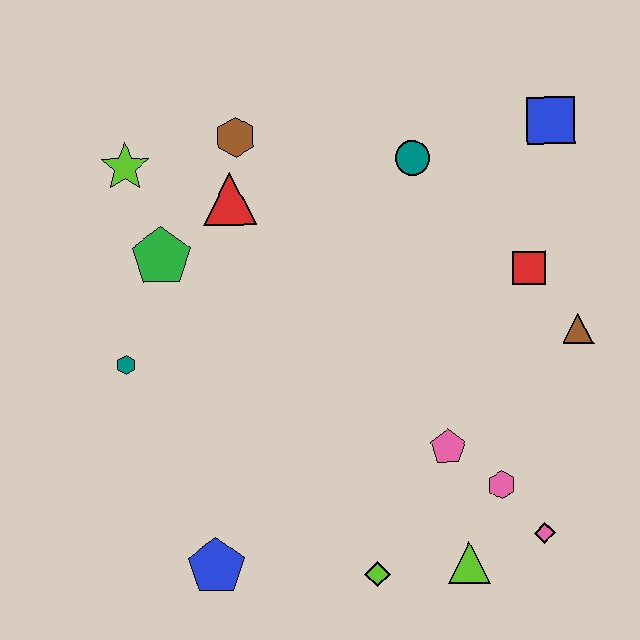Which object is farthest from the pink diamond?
The lime star is farthest from the pink diamond.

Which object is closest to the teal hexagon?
The green pentagon is closest to the teal hexagon.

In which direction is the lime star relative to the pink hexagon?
The lime star is to the left of the pink hexagon.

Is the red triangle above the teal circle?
No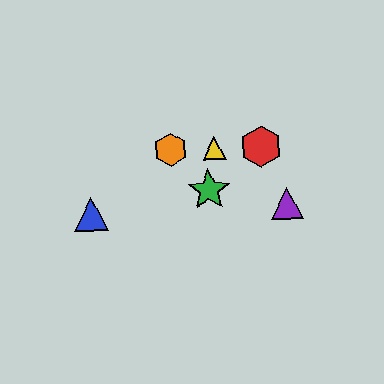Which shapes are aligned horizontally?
The red hexagon, the yellow triangle, the orange hexagon are aligned horizontally.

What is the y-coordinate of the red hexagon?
The red hexagon is at y≈147.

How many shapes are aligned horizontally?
3 shapes (the red hexagon, the yellow triangle, the orange hexagon) are aligned horizontally.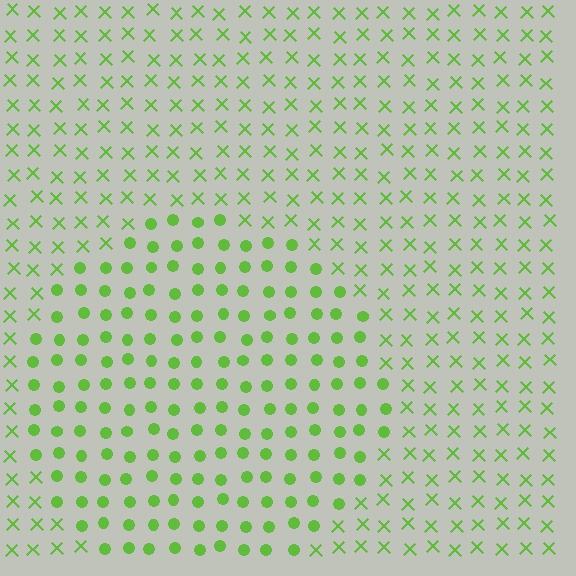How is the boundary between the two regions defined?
The boundary is defined by a change in element shape: circles inside vs. X marks outside. All elements share the same color and spacing.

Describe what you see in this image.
The image is filled with small lime elements arranged in a uniform grid. A circle-shaped region contains circles, while the surrounding area contains X marks. The boundary is defined purely by the change in element shape.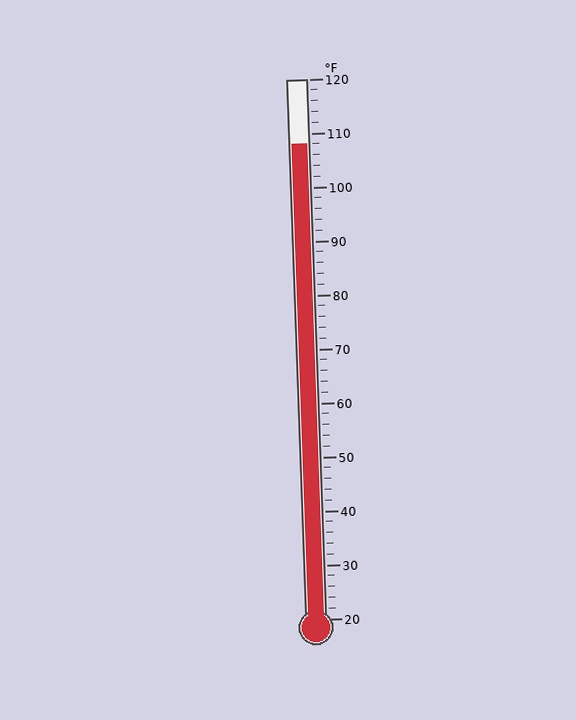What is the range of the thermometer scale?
The thermometer scale ranges from 20°F to 120°F.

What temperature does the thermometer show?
The thermometer shows approximately 108°F.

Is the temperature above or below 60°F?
The temperature is above 60°F.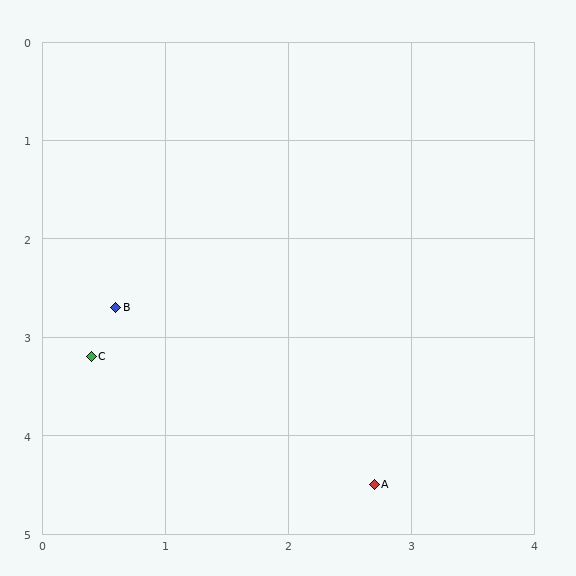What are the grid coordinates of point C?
Point C is at approximately (0.4, 3.2).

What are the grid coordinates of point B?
Point B is at approximately (0.6, 2.7).